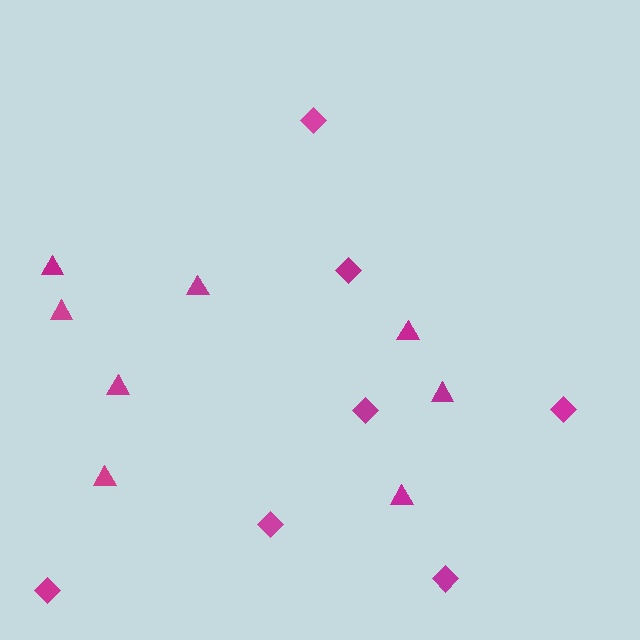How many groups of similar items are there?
There are 2 groups: one group of diamonds (7) and one group of triangles (8).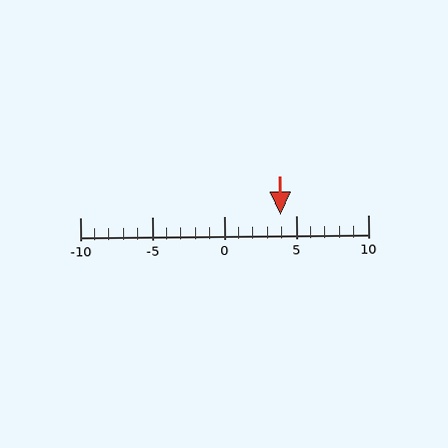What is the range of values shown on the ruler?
The ruler shows values from -10 to 10.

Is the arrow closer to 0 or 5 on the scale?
The arrow is closer to 5.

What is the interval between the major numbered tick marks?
The major tick marks are spaced 5 units apart.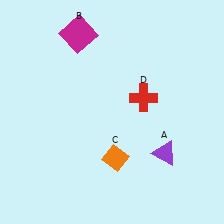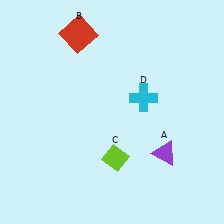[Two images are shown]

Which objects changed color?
B changed from magenta to red. C changed from orange to lime. D changed from red to cyan.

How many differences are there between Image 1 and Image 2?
There are 3 differences between the two images.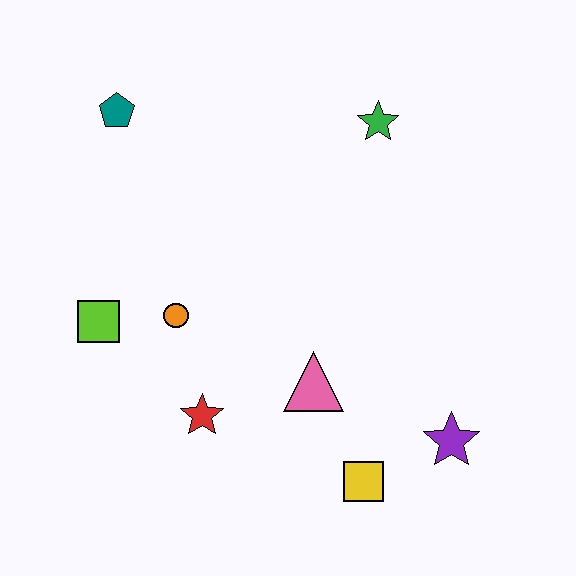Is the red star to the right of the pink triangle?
No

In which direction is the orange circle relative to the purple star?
The orange circle is to the left of the purple star.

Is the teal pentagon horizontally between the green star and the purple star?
No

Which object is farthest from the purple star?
The teal pentagon is farthest from the purple star.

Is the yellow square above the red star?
No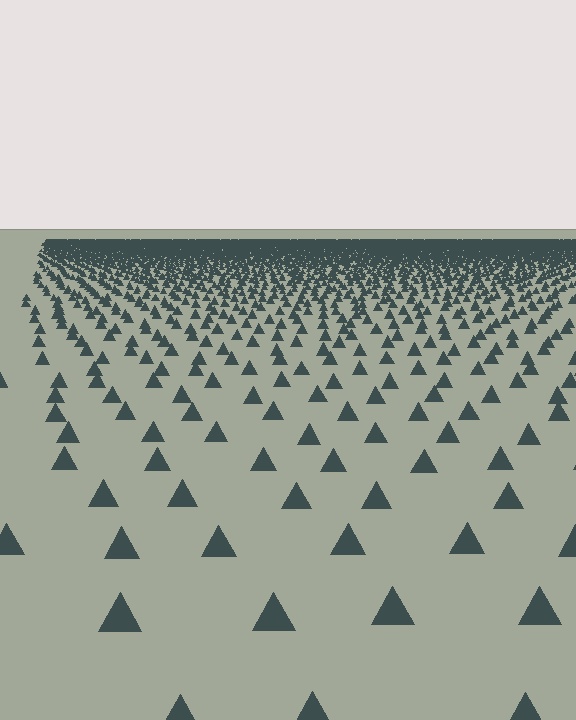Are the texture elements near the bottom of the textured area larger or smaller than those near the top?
Larger. Near the bottom, elements are closer to the viewer and appear at a bigger on-screen size.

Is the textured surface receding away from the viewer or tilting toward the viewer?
The surface is receding away from the viewer. Texture elements get smaller and denser toward the top.